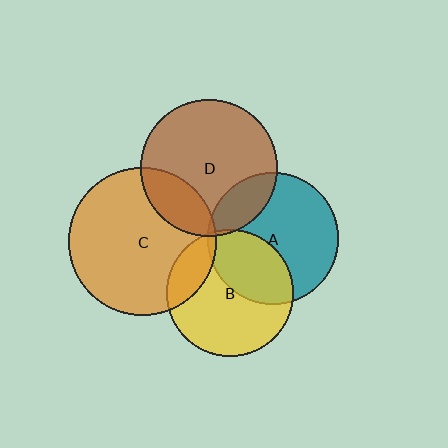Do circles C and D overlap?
Yes.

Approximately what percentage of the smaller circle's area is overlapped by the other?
Approximately 20%.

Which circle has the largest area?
Circle C (orange).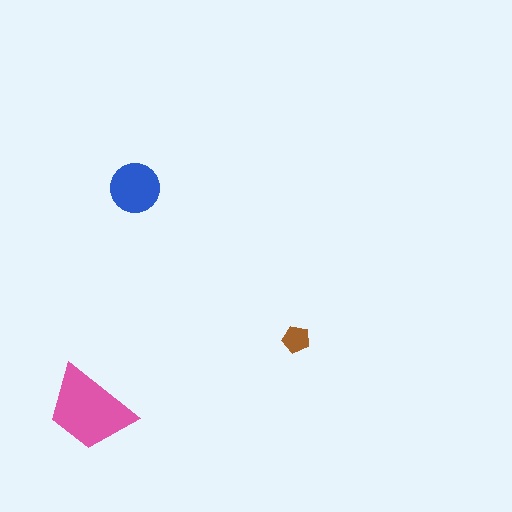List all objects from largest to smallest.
The pink trapezoid, the blue circle, the brown pentagon.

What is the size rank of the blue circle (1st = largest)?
2nd.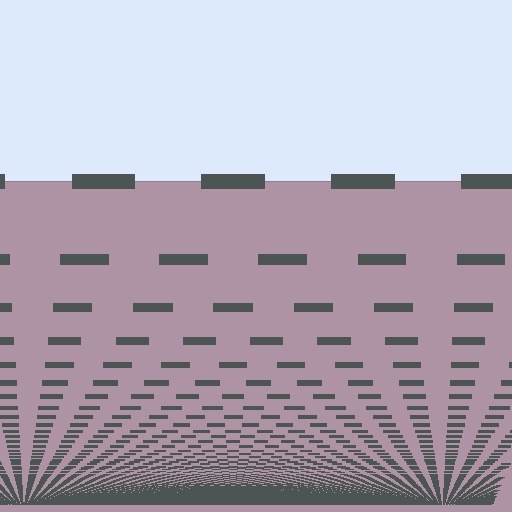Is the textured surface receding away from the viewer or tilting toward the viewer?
The surface appears to tilt toward the viewer. Texture elements get larger and sparser toward the top.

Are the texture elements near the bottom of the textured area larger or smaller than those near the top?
Smaller. The gradient is inverted — elements near the bottom are smaller and denser.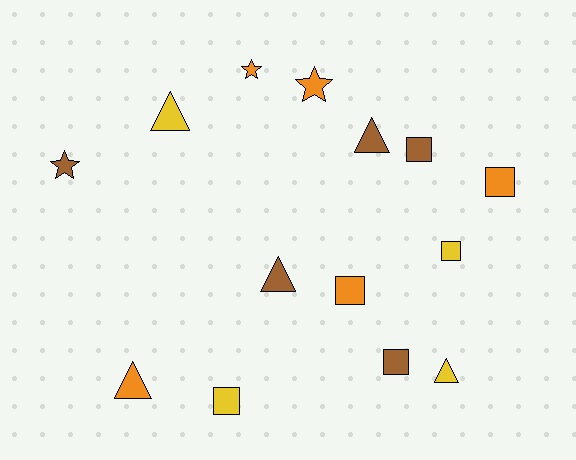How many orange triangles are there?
There is 1 orange triangle.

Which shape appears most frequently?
Square, with 6 objects.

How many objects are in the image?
There are 14 objects.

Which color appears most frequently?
Orange, with 5 objects.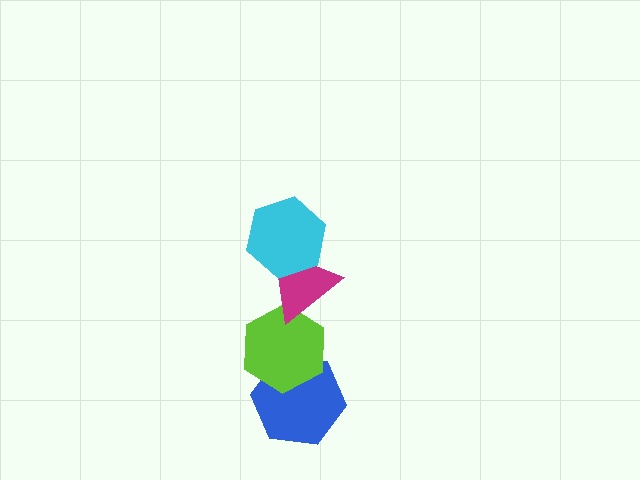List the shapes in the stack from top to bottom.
From top to bottom: the cyan hexagon, the magenta triangle, the lime hexagon, the blue hexagon.